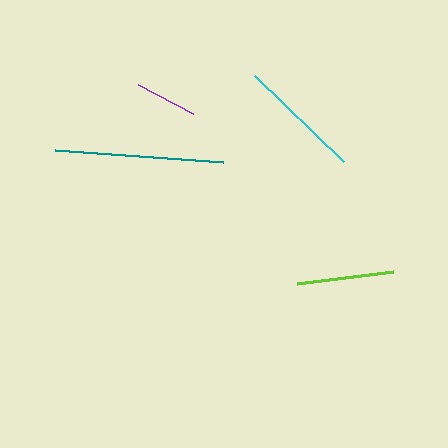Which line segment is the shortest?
The purple line is the shortest at approximately 63 pixels.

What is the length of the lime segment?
The lime segment is approximately 97 pixels long.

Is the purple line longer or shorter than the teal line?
The teal line is longer than the purple line.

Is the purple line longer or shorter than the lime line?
The lime line is longer than the purple line.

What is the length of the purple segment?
The purple segment is approximately 63 pixels long.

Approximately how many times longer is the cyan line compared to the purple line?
The cyan line is approximately 2.0 times the length of the purple line.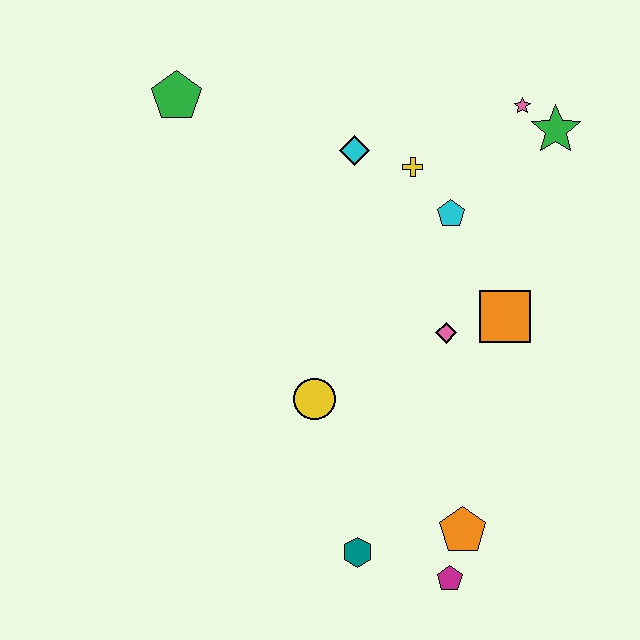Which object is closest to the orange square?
The pink diamond is closest to the orange square.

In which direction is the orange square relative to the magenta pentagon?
The orange square is above the magenta pentagon.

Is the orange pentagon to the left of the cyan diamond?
No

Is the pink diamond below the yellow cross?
Yes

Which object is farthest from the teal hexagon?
The green pentagon is farthest from the teal hexagon.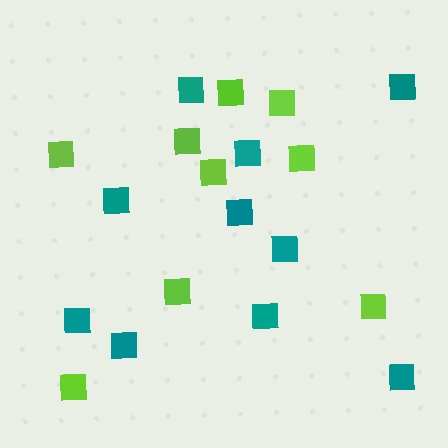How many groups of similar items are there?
There are 2 groups: one group of teal squares (10) and one group of lime squares (9).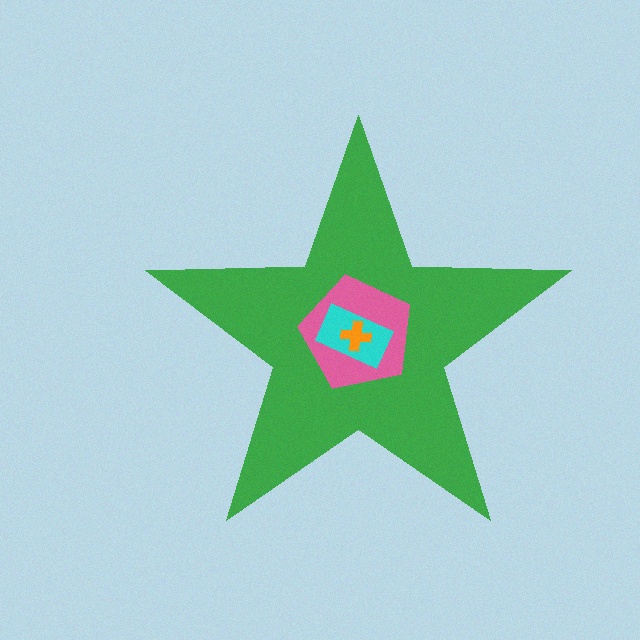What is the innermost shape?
The orange cross.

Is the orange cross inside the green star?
Yes.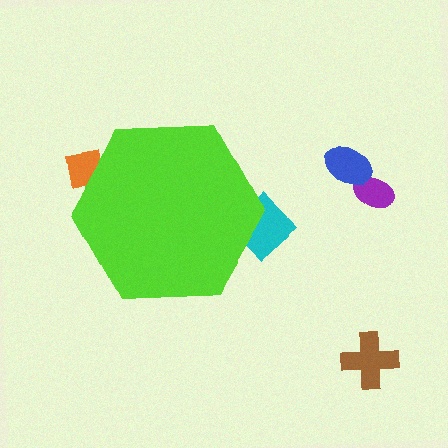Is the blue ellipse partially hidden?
No, the blue ellipse is fully visible.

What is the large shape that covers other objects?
A lime hexagon.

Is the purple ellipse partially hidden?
No, the purple ellipse is fully visible.